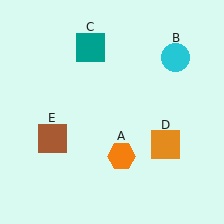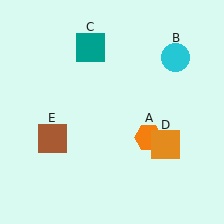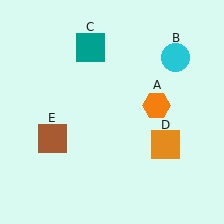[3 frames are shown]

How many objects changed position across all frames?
1 object changed position: orange hexagon (object A).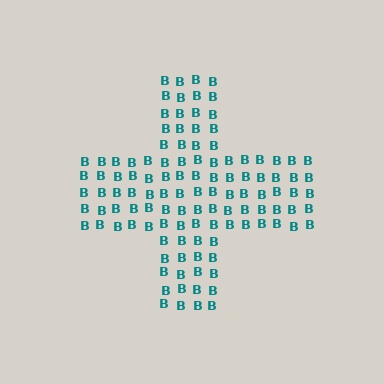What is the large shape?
The large shape is a cross.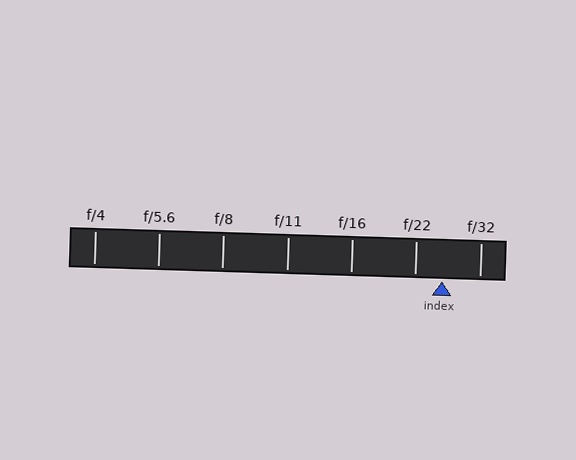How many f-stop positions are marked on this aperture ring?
There are 7 f-stop positions marked.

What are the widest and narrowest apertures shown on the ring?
The widest aperture shown is f/4 and the narrowest is f/32.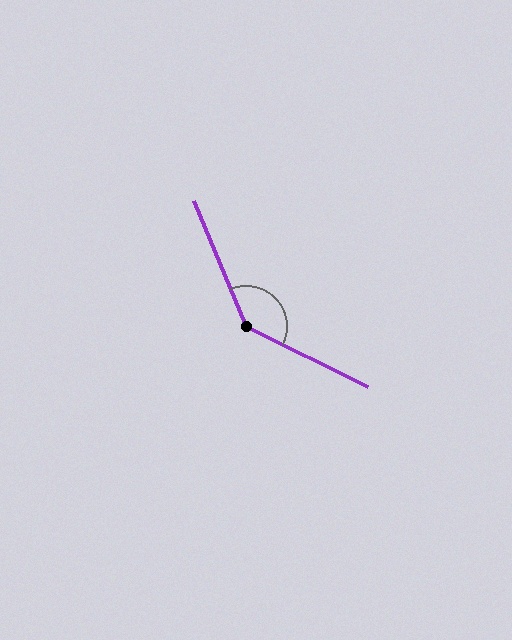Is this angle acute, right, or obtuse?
It is obtuse.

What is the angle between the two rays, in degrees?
Approximately 139 degrees.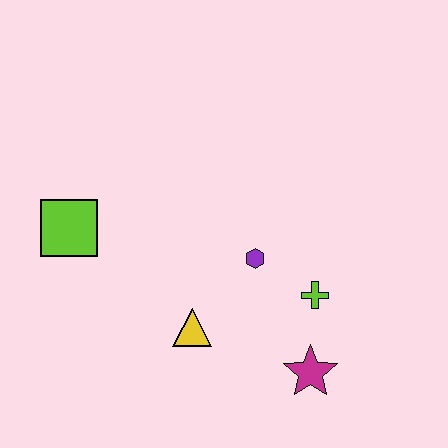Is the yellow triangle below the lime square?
Yes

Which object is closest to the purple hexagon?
The lime cross is closest to the purple hexagon.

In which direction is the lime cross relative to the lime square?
The lime cross is to the right of the lime square.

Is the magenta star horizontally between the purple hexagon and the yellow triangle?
No